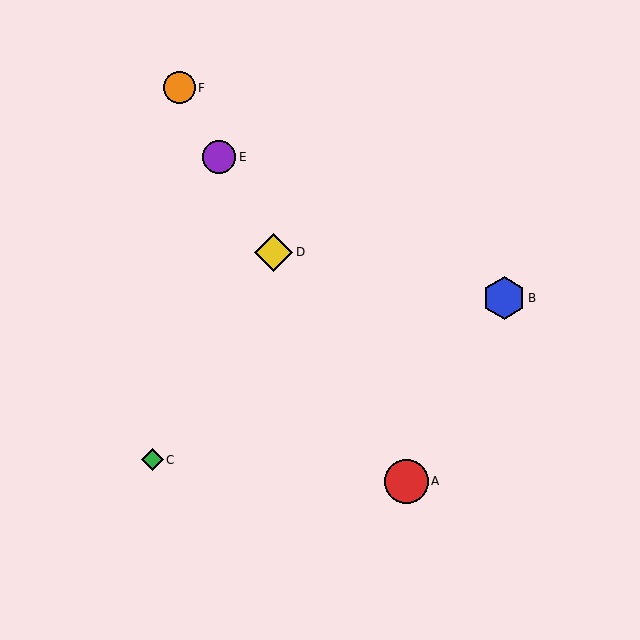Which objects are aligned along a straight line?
Objects A, D, E, F are aligned along a straight line.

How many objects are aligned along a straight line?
4 objects (A, D, E, F) are aligned along a straight line.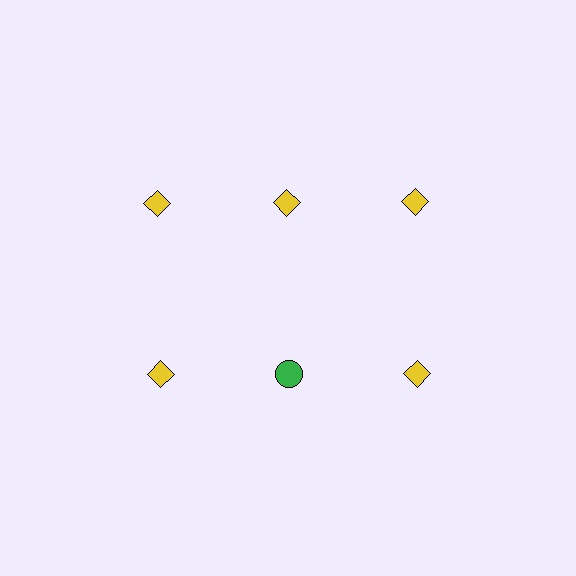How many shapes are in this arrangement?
There are 6 shapes arranged in a grid pattern.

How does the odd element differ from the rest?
It differs in both color (green instead of yellow) and shape (circle instead of diamond).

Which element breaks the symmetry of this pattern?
The green circle in the second row, second from left column breaks the symmetry. All other shapes are yellow diamonds.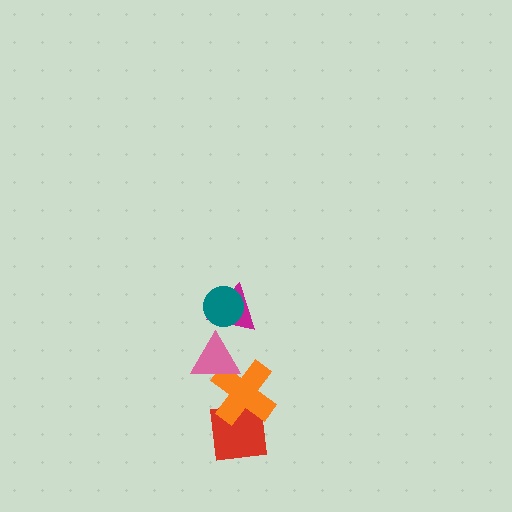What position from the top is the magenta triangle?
The magenta triangle is 2nd from the top.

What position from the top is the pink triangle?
The pink triangle is 3rd from the top.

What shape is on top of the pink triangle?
The magenta triangle is on top of the pink triangle.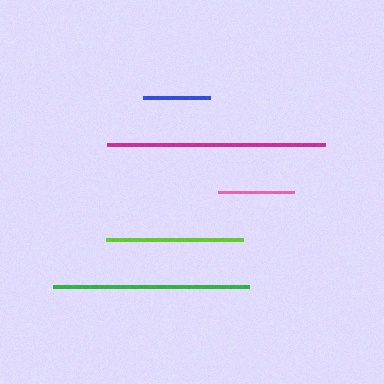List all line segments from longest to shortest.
From longest to shortest: magenta, green, lime, pink, blue.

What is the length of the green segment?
The green segment is approximately 196 pixels long.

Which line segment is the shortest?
The blue line is the shortest at approximately 68 pixels.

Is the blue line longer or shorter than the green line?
The green line is longer than the blue line.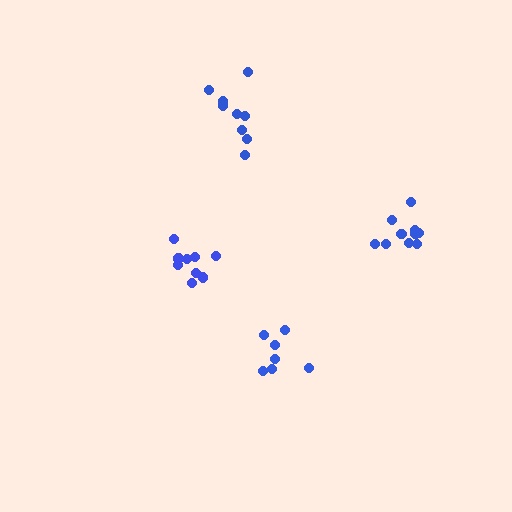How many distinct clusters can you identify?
There are 4 distinct clusters.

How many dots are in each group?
Group 1: 9 dots, Group 2: 10 dots, Group 3: 7 dots, Group 4: 9 dots (35 total).